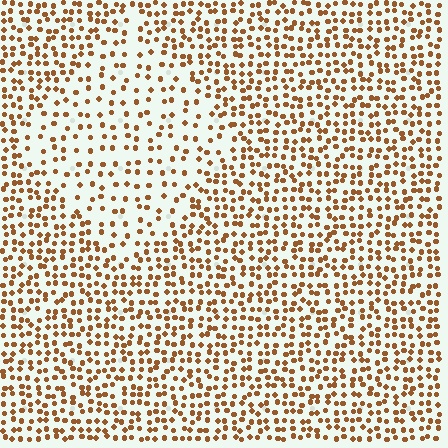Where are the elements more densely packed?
The elements are more densely packed outside the diamond boundary.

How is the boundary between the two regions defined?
The boundary is defined by a change in element density (approximately 2.0x ratio). All elements are the same color, size, and shape.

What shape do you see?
I see a diamond.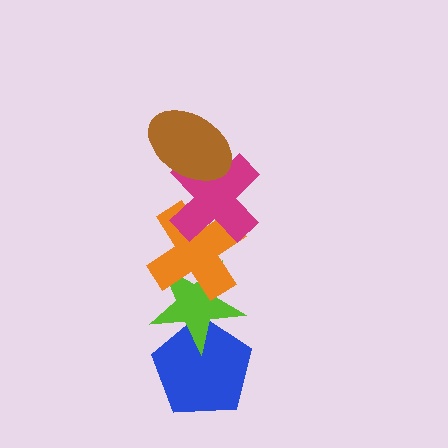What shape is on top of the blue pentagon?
The lime star is on top of the blue pentagon.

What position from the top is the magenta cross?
The magenta cross is 2nd from the top.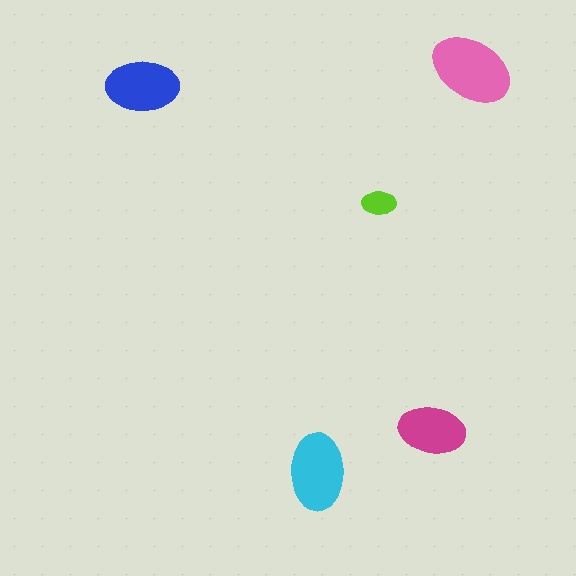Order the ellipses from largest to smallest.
the pink one, the cyan one, the blue one, the magenta one, the lime one.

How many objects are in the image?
There are 5 objects in the image.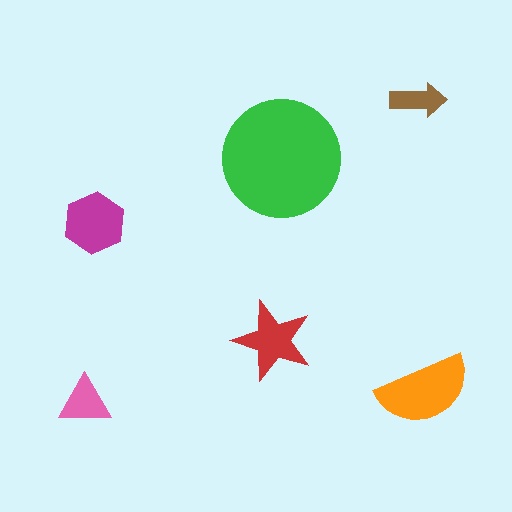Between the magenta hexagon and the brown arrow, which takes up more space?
The magenta hexagon.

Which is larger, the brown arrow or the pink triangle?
The pink triangle.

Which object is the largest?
The green circle.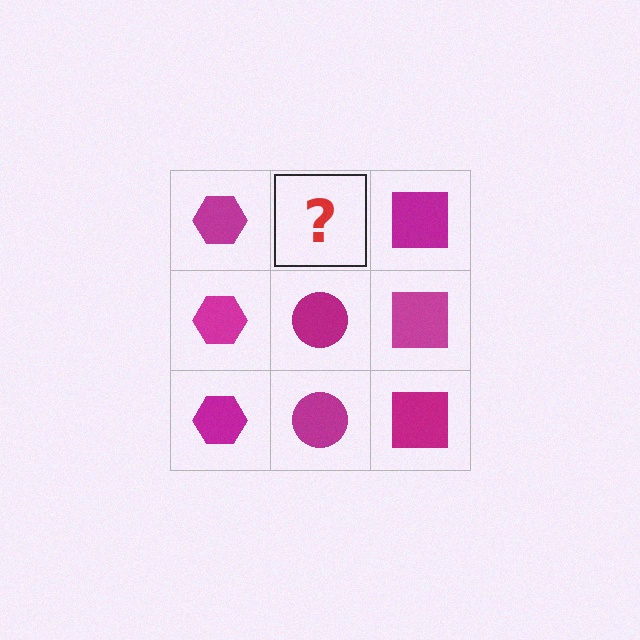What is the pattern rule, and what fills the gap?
The rule is that each column has a consistent shape. The gap should be filled with a magenta circle.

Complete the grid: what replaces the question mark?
The question mark should be replaced with a magenta circle.